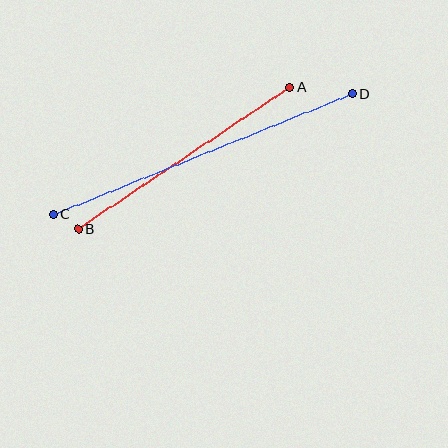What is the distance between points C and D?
The distance is approximately 322 pixels.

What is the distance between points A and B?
The distance is approximately 255 pixels.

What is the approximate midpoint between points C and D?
The midpoint is at approximately (203, 154) pixels.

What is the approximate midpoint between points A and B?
The midpoint is at approximately (184, 158) pixels.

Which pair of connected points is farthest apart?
Points C and D are farthest apart.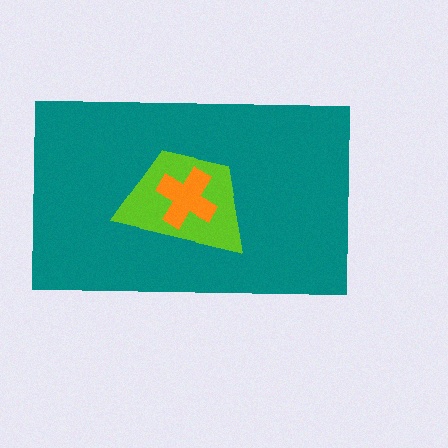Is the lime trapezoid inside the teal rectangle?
Yes.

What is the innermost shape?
The orange cross.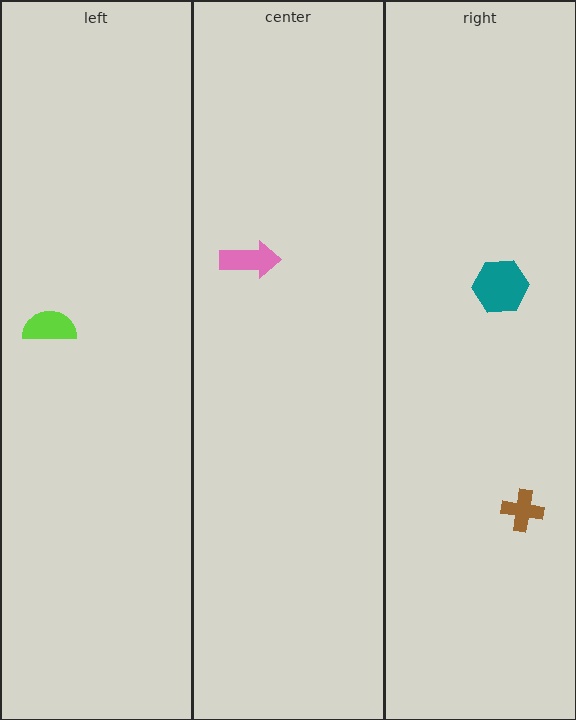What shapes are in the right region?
The teal hexagon, the brown cross.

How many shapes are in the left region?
1.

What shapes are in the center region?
The pink arrow.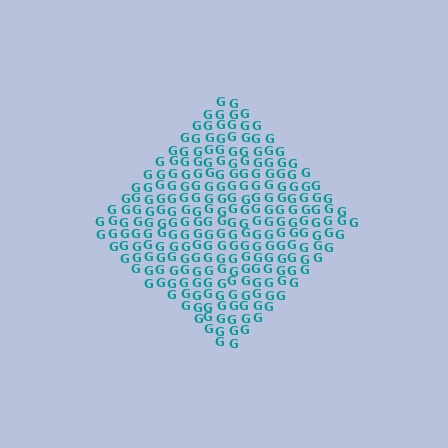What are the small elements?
The small elements are letter G's.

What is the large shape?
The large shape is a diamond.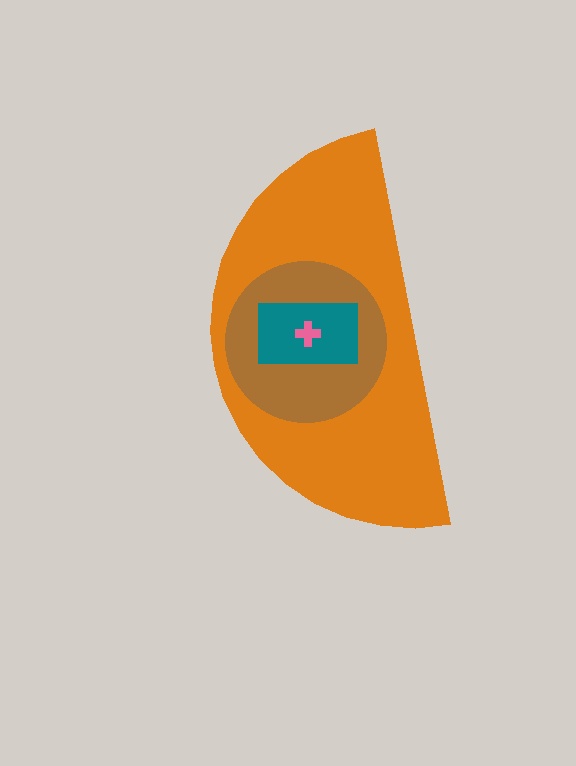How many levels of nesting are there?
4.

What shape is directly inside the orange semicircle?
The brown circle.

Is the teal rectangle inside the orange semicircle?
Yes.